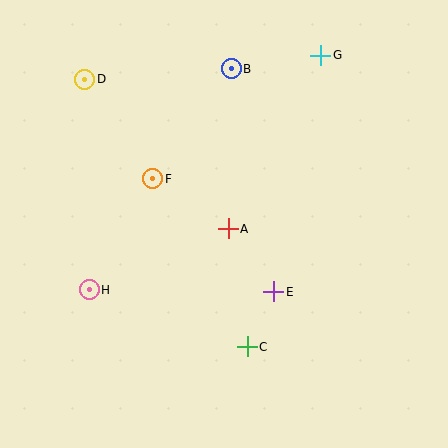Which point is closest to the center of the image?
Point A at (228, 229) is closest to the center.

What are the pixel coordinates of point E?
Point E is at (274, 292).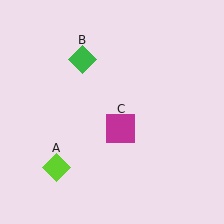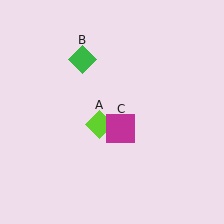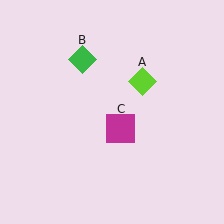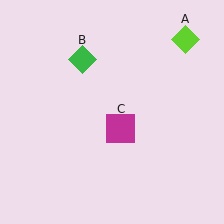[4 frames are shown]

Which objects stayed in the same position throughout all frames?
Green diamond (object B) and magenta square (object C) remained stationary.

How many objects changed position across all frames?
1 object changed position: lime diamond (object A).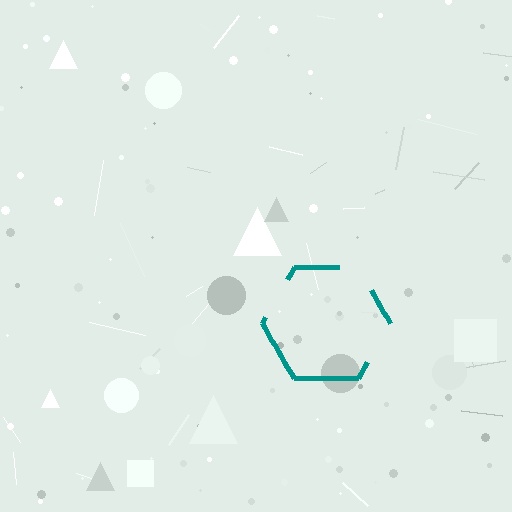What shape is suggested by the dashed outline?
The dashed outline suggests a hexagon.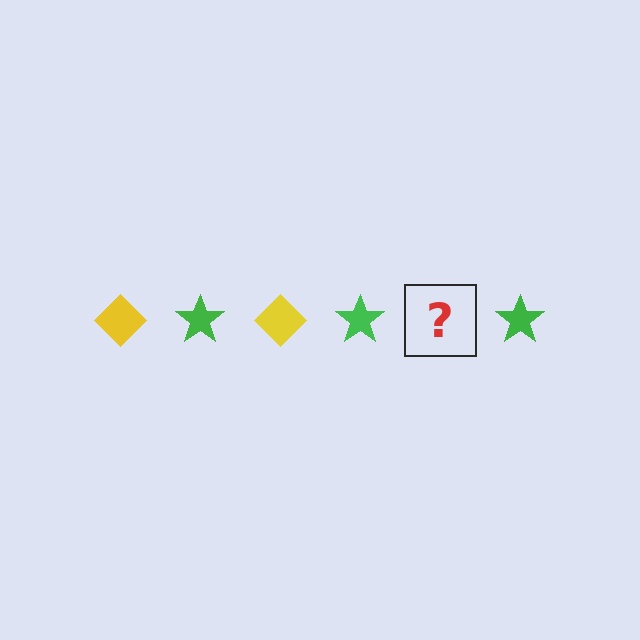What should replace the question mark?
The question mark should be replaced with a yellow diamond.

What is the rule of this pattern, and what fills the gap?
The rule is that the pattern alternates between yellow diamond and green star. The gap should be filled with a yellow diamond.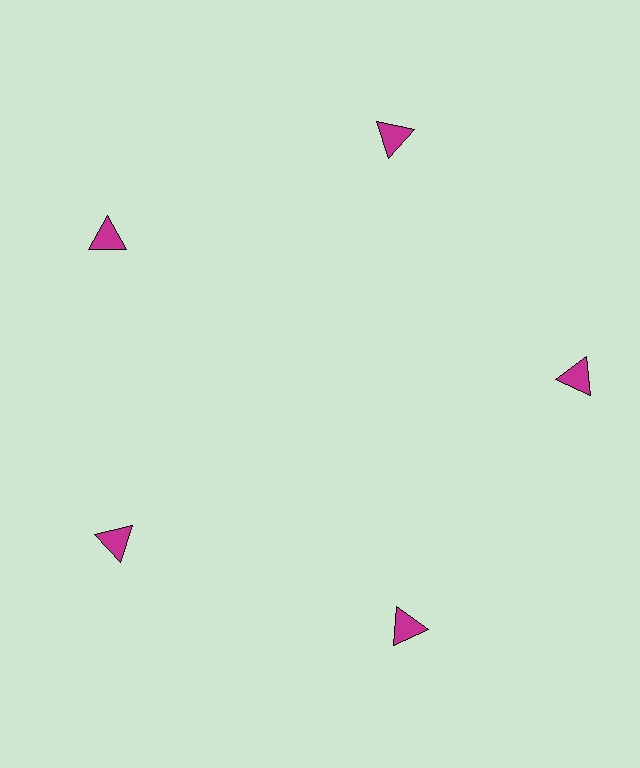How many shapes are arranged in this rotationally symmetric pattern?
There are 5 shapes, arranged in 5 groups of 1.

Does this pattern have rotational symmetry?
Yes, this pattern has 5-fold rotational symmetry. It looks the same after rotating 72 degrees around the center.